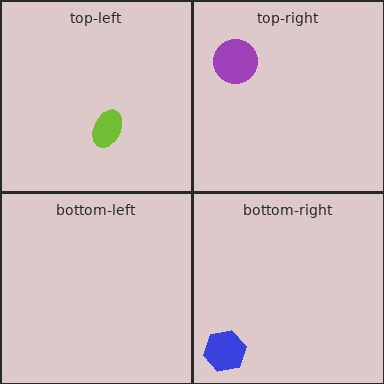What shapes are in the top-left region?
The lime ellipse.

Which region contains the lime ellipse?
The top-left region.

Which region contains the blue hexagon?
The bottom-right region.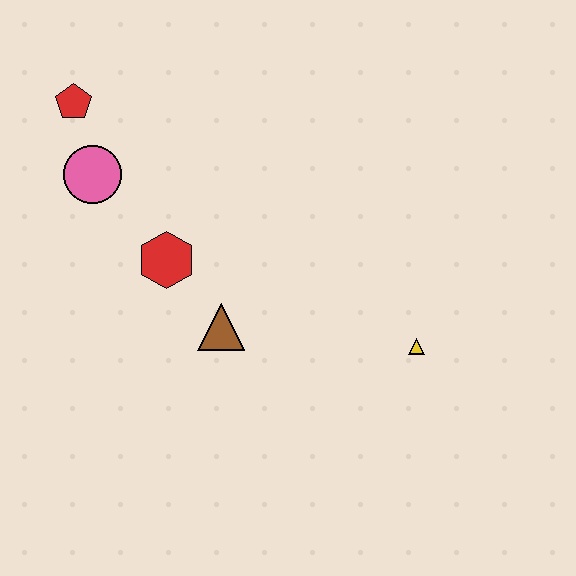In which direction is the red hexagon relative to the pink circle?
The red hexagon is below the pink circle.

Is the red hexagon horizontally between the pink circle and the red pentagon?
No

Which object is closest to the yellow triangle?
The brown triangle is closest to the yellow triangle.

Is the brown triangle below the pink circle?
Yes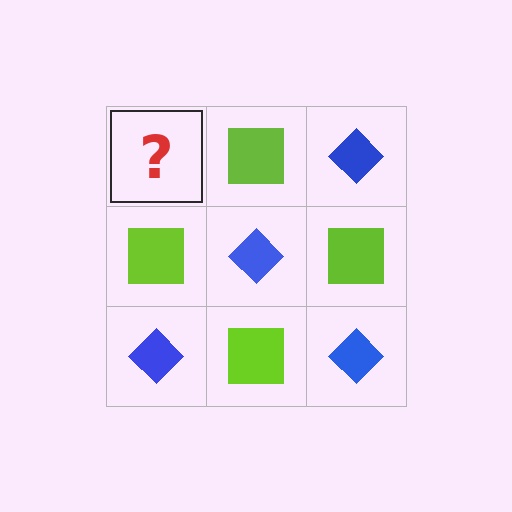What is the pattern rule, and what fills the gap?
The rule is that it alternates blue diamond and lime square in a checkerboard pattern. The gap should be filled with a blue diamond.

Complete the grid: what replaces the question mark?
The question mark should be replaced with a blue diamond.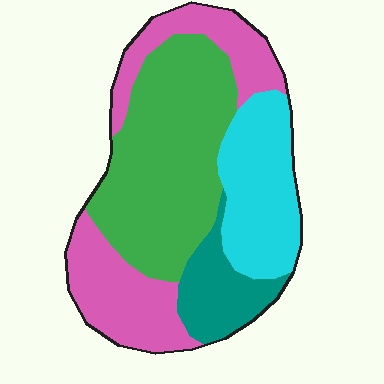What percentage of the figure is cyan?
Cyan covers about 20% of the figure.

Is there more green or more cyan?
Green.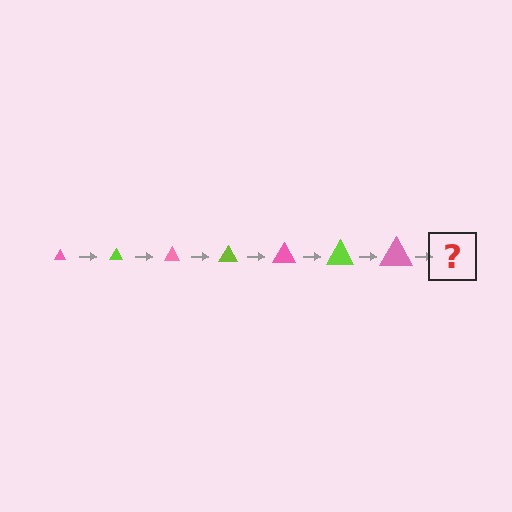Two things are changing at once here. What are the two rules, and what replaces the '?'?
The two rules are that the triangle grows larger each step and the color cycles through pink and lime. The '?' should be a lime triangle, larger than the previous one.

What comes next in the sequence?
The next element should be a lime triangle, larger than the previous one.